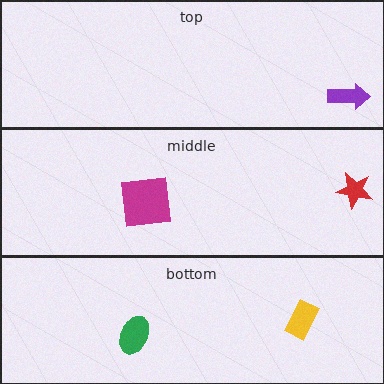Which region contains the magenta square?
The middle region.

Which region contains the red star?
The middle region.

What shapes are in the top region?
The purple arrow.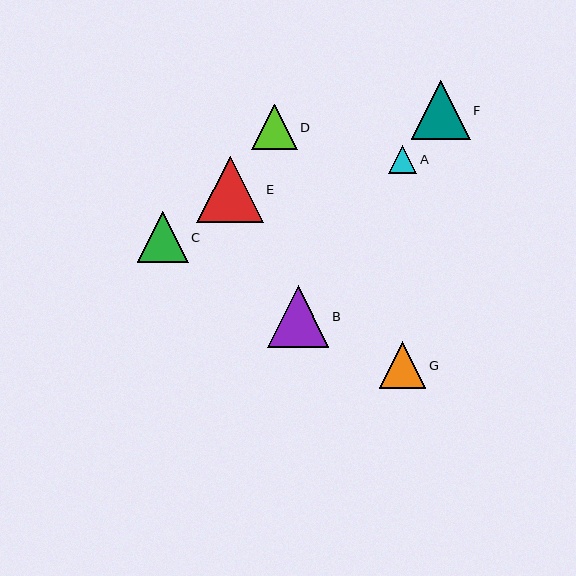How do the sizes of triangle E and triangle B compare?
Triangle E and triangle B are approximately the same size.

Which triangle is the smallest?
Triangle A is the smallest with a size of approximately 28 pixels.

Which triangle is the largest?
Triangle E is the largest with a size of approximately 67 pixels.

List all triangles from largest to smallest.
From largest to smallest: E, B, F, C, G, D, A.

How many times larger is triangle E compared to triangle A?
Triangle E is approximately 2.3 times the size of triangle A.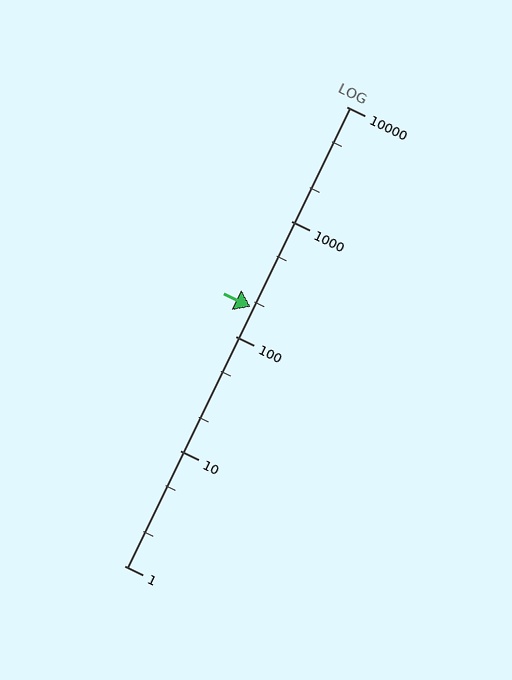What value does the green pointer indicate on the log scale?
The pointer indicates approximately 180.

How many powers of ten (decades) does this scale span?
The scale spans 4 decades, from 1 to 10000.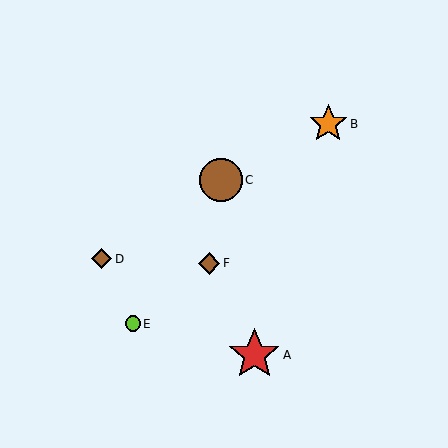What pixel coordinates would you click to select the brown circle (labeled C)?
Click at (221, 180) to select the brown circle C.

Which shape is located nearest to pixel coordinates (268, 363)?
The red star (labeled A) at (254, 355) is nearest to that location.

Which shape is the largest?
The red star (labeled A) is the largest.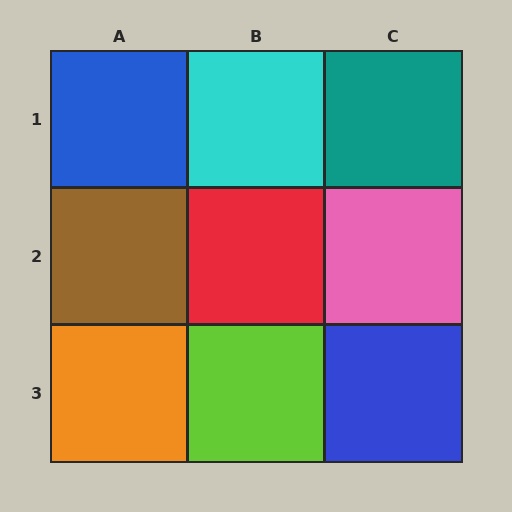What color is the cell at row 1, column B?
Cyan.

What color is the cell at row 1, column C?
Teal.